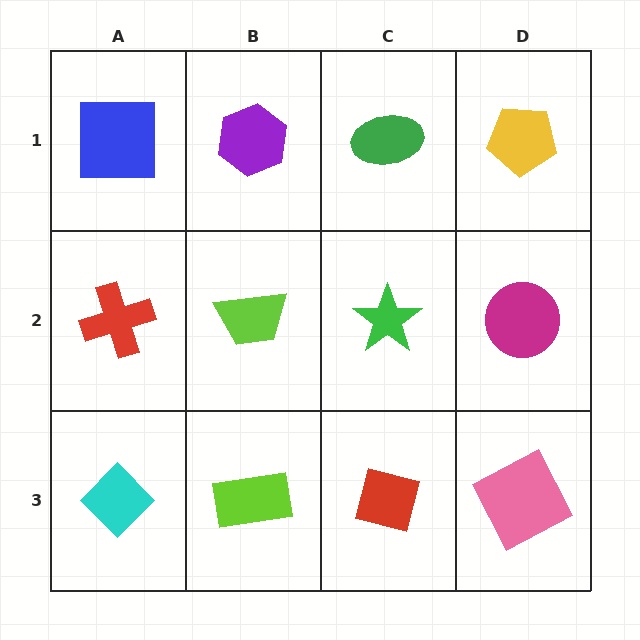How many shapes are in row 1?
4 shapes.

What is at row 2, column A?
A red cross.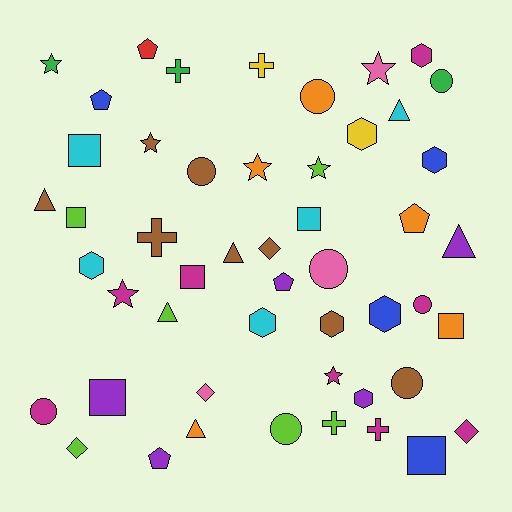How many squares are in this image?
There are 7 squares.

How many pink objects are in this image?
There are 3 pink objects.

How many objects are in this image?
There are 50 objects.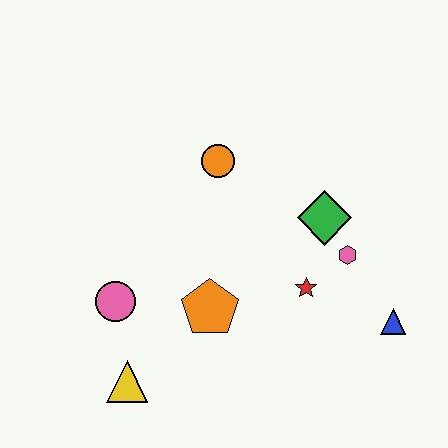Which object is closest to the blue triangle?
The pink hexagon is closest to the blue triangle.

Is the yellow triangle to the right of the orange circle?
No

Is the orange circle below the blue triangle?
No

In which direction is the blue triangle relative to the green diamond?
The blue triangle is below the green diamond.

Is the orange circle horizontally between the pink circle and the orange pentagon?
No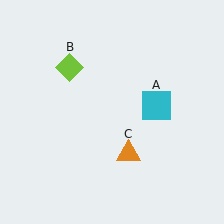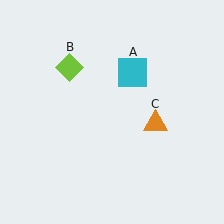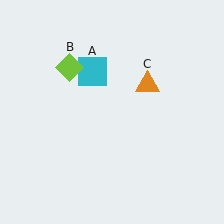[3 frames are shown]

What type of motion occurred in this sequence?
The cyan square (object A), orange triangle (object C) rotated counterclockwise around the center of the scene.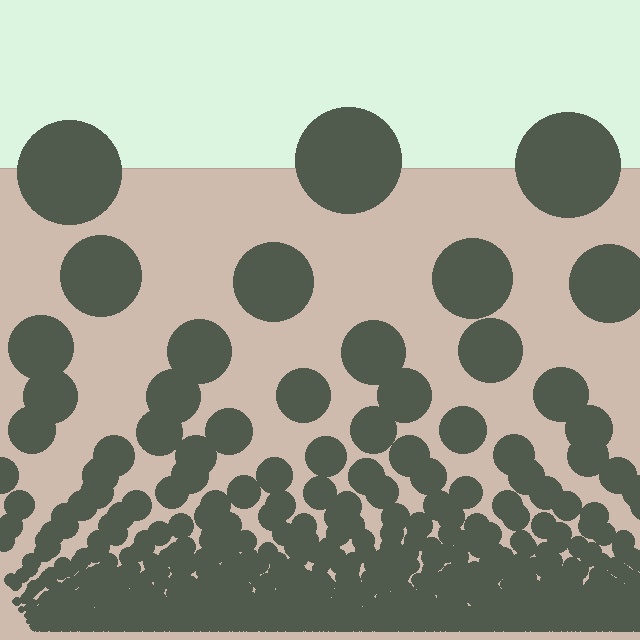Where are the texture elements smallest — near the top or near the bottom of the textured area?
Near the bottom.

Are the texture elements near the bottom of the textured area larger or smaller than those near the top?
Smaller. The gradient is inverted — elements near the bottom are smaller and denser.